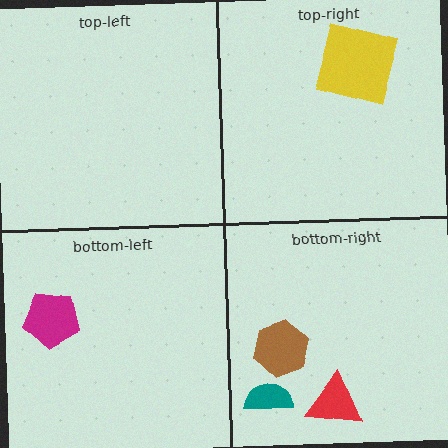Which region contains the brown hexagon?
The bottom-right region.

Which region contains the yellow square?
The top-right region.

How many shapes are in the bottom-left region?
1.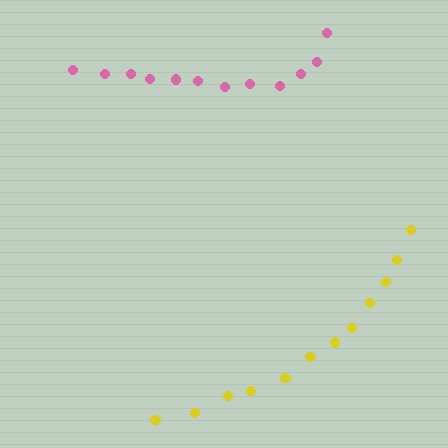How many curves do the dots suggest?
There are 2 distinct paths.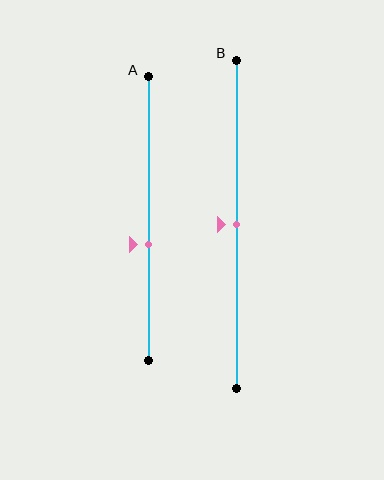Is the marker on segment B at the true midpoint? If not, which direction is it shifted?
Yes, the marker on segment B is at the true midpoint.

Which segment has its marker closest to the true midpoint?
Segment B has its marker closest to the true midpoint.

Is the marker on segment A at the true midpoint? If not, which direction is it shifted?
No, the marker on segment A is shifted downward by about 9% of the segment length.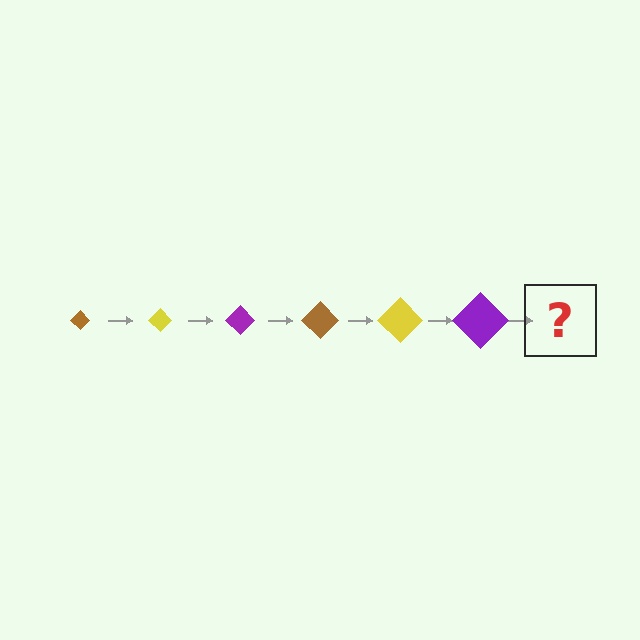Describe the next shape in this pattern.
It should be a brown diamond, larger than the previous one.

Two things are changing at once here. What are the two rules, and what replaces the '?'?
The two rules are that the diamond grows larger each step and the color cycles through brown, yellow, and purple. The '?' should be a brown diamond, larger than the previous one.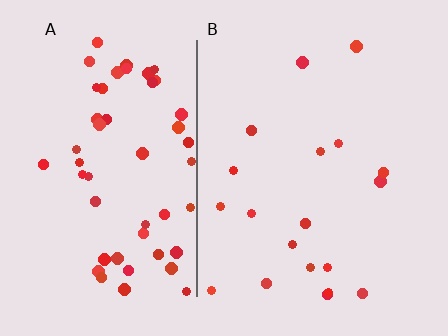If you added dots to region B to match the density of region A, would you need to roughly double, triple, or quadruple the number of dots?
Approximately triple.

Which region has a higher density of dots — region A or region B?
A (the left).